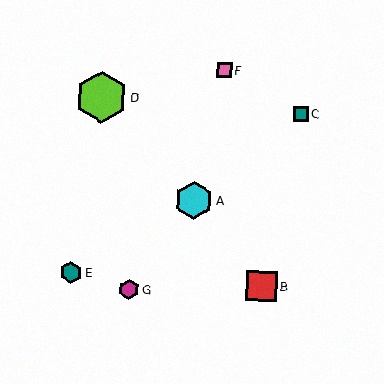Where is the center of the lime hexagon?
The center of the lime hexagon is at (101, 97).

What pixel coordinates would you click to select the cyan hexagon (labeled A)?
Click at (194, 200) to select the cyan hexagon A.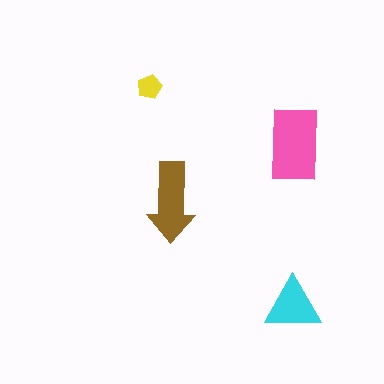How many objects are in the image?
There are 4 objects in the image.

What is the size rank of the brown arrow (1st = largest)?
2nd.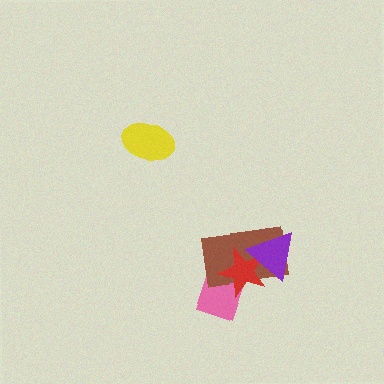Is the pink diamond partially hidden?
Yes, it is partially covered by another shape.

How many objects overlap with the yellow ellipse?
0 objects overlap with the yellow ellipse.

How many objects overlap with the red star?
3 objects overlap with the red star.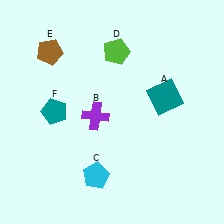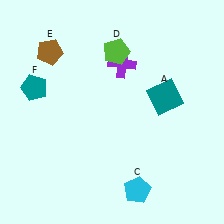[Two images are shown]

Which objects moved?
The objects that moved are: the purple cross (B), the cyan pentagon (C), the teal pentagon (F).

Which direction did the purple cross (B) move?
The purple cross (B) moved up.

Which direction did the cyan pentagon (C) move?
The cyan pentagon (C) moved right.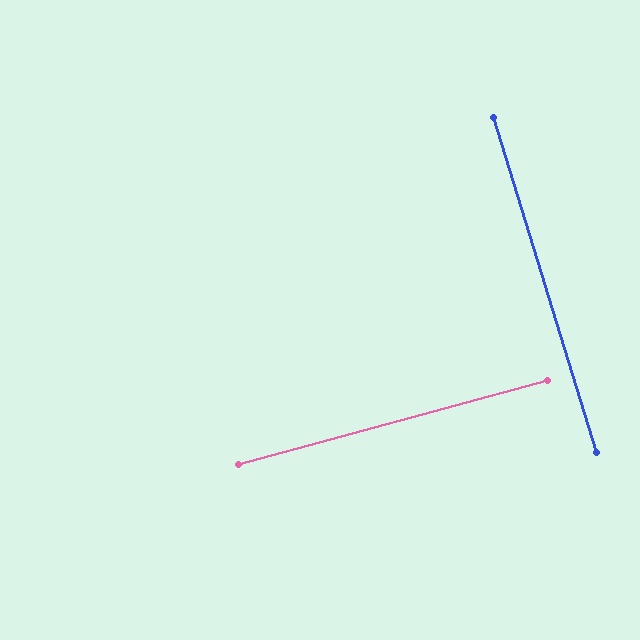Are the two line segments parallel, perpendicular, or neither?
Perpendicular — they meet at approximately 88°.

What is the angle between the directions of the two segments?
Approximately 88 degrees.